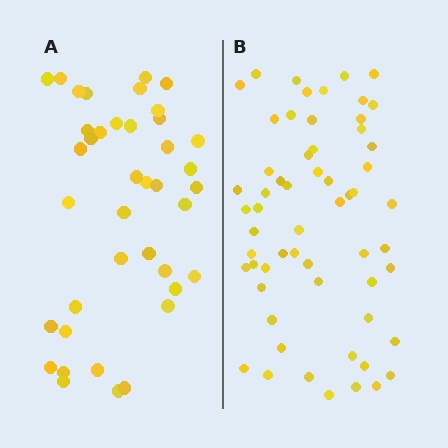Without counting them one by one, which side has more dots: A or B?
Region B (the right region) has more dots.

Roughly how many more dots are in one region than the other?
Region B has approximately 20 more dots than region A.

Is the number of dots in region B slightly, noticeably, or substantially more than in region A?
Region B has substantially more. The ratio is roughly 1.5 to 1.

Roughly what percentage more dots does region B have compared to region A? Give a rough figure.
About 50% more.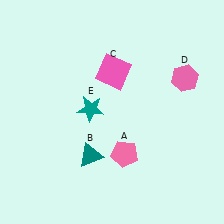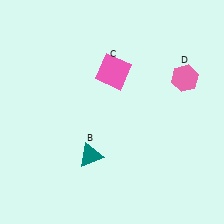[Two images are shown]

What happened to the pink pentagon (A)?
The pink pentagon (A) was removed in Image 2. It was in the bottom-right area of Image 1.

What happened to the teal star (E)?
The teal star (E) was removed in Image 2. It was in the top-left area of Image 1.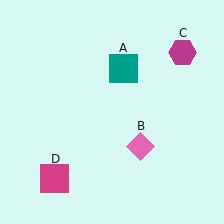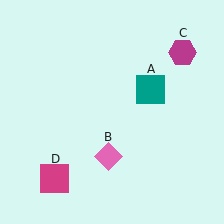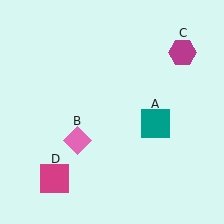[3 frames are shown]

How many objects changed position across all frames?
2 objects changed position: teal square (object A), pink diamond (object B).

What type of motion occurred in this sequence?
The teal square (object A), pink diamond (object B) rotated clockwise around the center of the scene.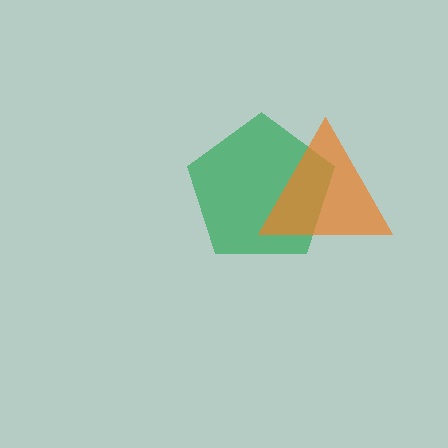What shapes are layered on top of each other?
The layered shapes are: a green pentagon, an orange triangle.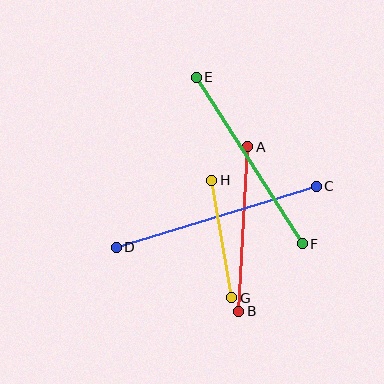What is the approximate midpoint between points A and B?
The midpoint is at approximately (243, 229) pixels.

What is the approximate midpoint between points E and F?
The midpoint is at approximately (249, 160) pixels.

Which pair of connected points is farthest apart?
Points C and D are farthest apart.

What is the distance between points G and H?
The distance is approximately 120 pixels.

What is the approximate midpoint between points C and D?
The midpoint is at approximately (216, 217) pixels.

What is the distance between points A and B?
The distance is approximately 165 pixels.